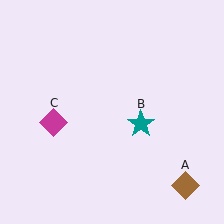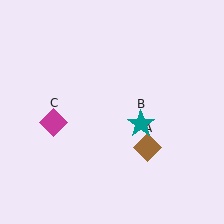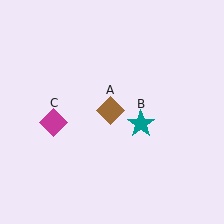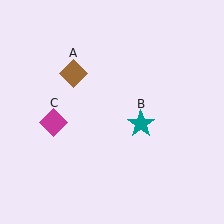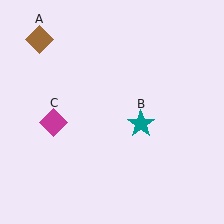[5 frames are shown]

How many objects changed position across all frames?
1 object changed position: brown diamond (object A).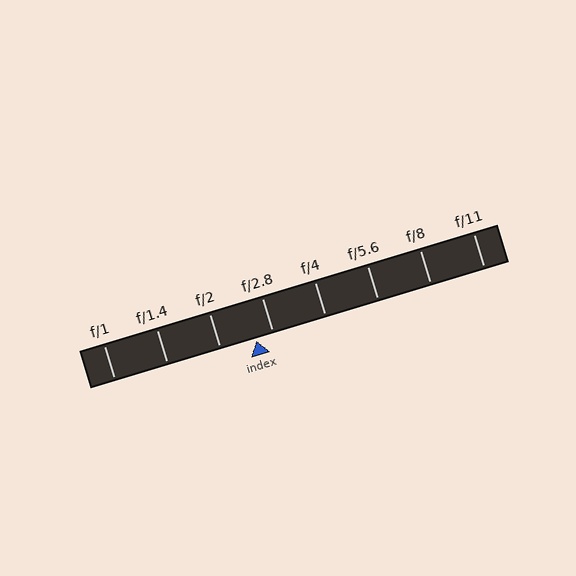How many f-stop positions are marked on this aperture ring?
There are 8 f-stop positions marked.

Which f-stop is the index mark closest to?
The index mark is closest to f/2.8.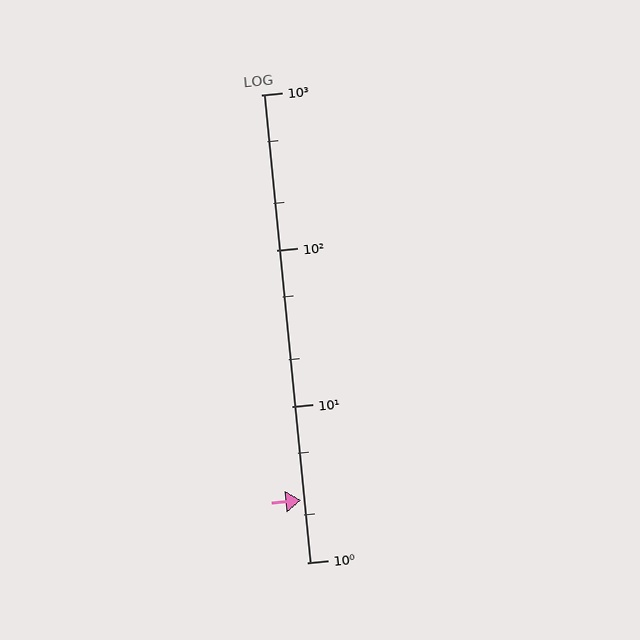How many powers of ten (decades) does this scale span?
The scale spans 3 decades, from 1 to 1000.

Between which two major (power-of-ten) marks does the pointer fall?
The pointer is between 1 and 10.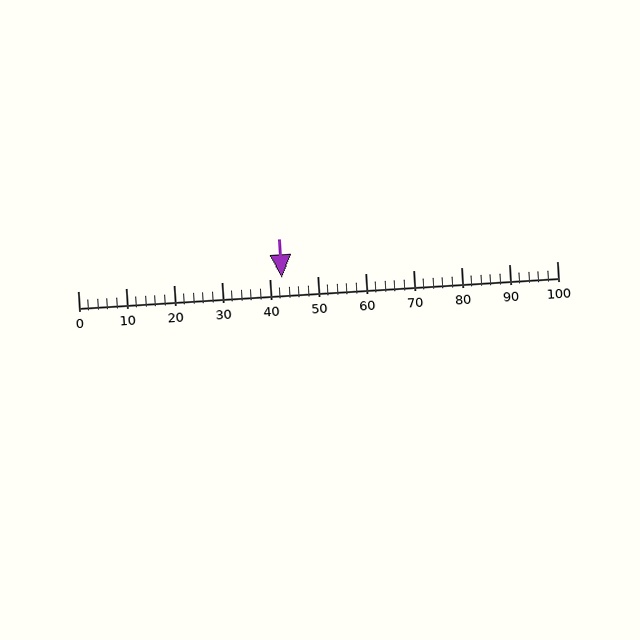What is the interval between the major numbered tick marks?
The major tick marks are spaced 10 units apart.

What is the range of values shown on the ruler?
The ruler shows values from 0 to 100.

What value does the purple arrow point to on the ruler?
The purple arrow points to approximately 42.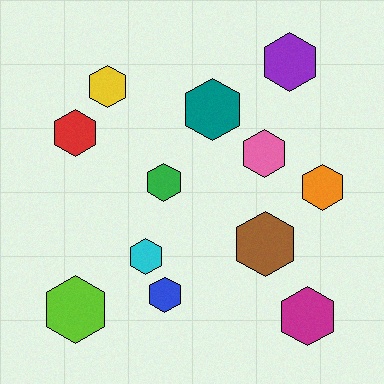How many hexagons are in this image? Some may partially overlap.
There are 12 hexagons.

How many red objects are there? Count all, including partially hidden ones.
There is 1 red object.